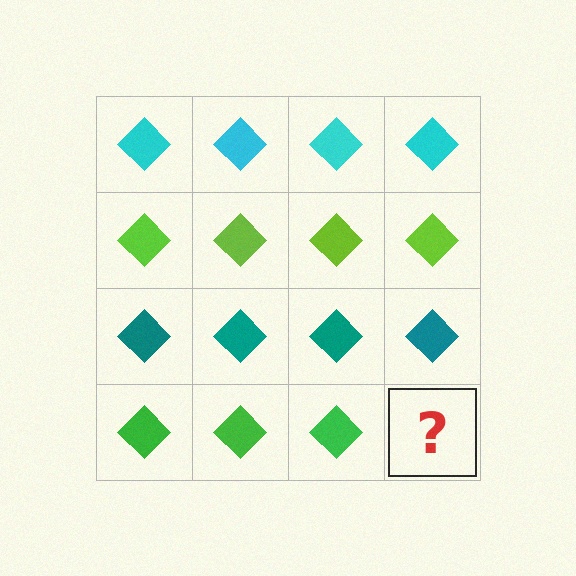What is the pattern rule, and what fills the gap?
The rule is that each row has a consistent color. The gap should be filled with a green diamond.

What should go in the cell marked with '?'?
The missing cell should contain a green diamond.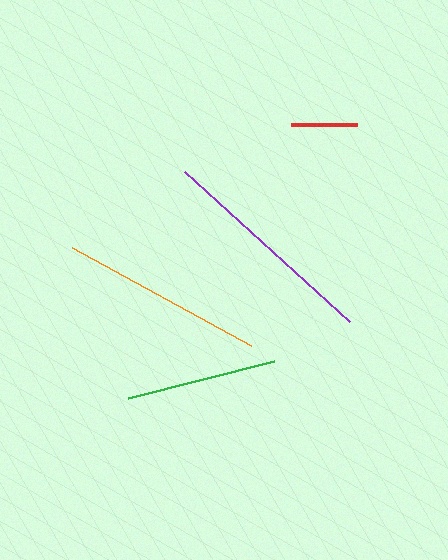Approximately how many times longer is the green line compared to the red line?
The green line is approximately 2.3 times the length of the red line.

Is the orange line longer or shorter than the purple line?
The purple line is longer than the orange line.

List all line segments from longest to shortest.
From longest to shortest: purple, orange, green, red.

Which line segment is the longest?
The purple line is the longest at approximately 223 pixels.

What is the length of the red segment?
The red segment is approximately 66 pixels long.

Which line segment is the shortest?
The red line is the shortest at approximately 66 pixels.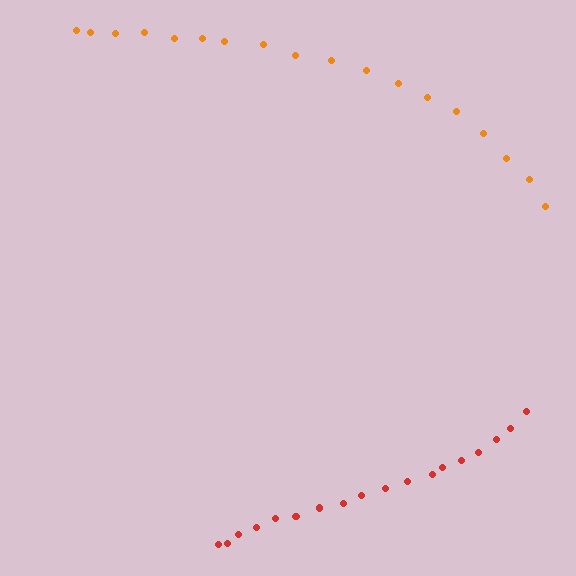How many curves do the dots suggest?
There are 2 distinct paths.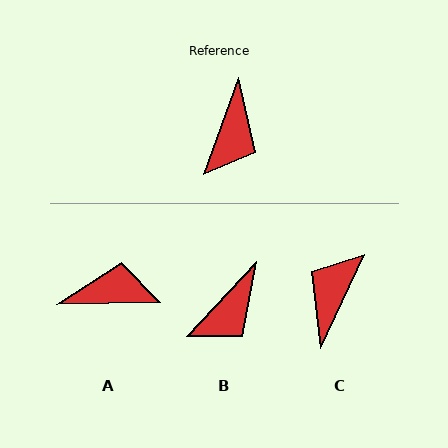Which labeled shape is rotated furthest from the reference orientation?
C, about 174 degrees away.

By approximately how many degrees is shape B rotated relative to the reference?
Approximately 24 degrees clockwise.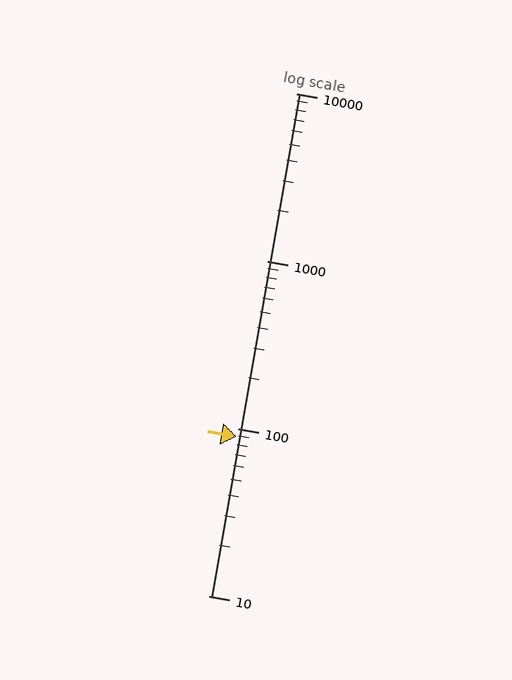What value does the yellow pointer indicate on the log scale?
The pointer indicates approximately 89.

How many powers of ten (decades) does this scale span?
The scale spans 3 decades, from 10 to 10000.